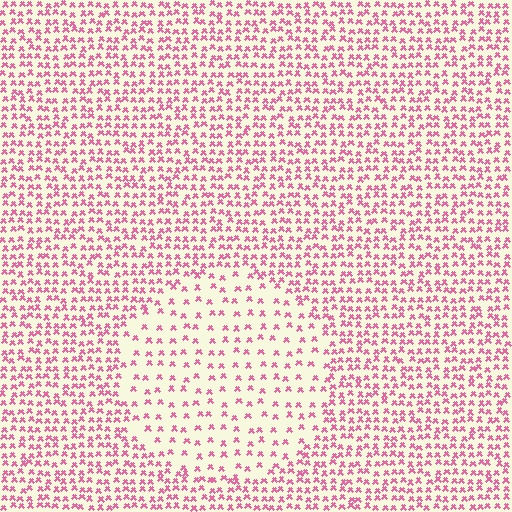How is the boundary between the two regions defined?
The boundary is defined by a change in element density (approximately 2.2x ratio). All elements are the same color, size, and shape.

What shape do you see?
I see a circle.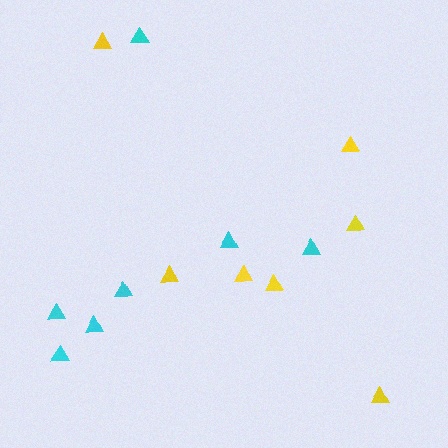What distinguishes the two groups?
There are 2 groups: one group of cyan triangles (7) and one group of yellow triangles (7).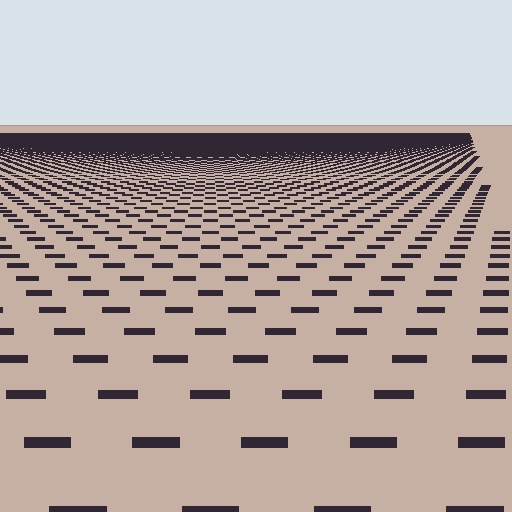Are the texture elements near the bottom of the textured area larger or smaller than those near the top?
Larger. Near the bottom, elements are closer to the viewer and appear at a bigger on-screen size.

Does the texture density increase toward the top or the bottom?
Density increases toward the top.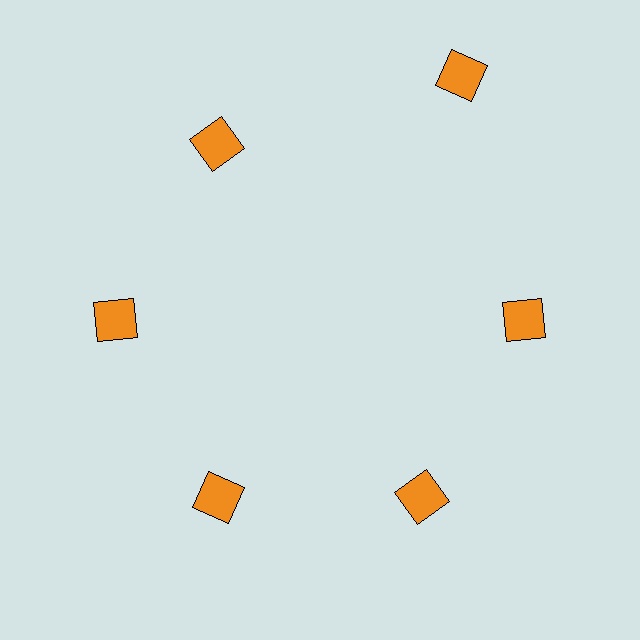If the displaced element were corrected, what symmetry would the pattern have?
It would have 6-fold rotational symmetry — the pattern would map onto itself every 60 degrees.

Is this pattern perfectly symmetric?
No. The 6 orange squares are arranged in a ring, but one element near the 1 o'clock position is pushed outward from the center, breaking the 6-fold rotational symmetry.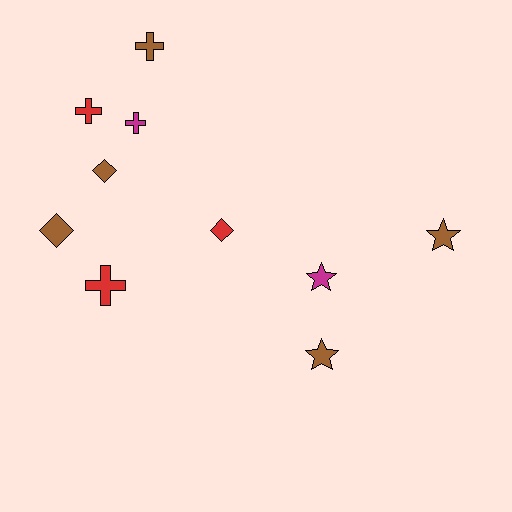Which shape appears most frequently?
Cross, with 4 objects.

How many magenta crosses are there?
There is 1 magenta cross.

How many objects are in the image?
There are 10 objects.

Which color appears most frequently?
Brown, with 5 objects.